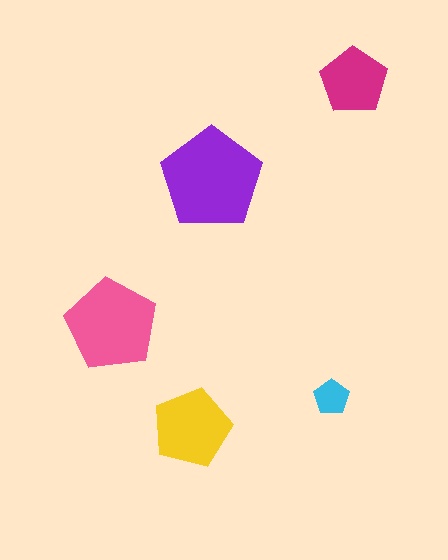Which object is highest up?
The magenta pentagon is topmost.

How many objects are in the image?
There are 5 objects in the image.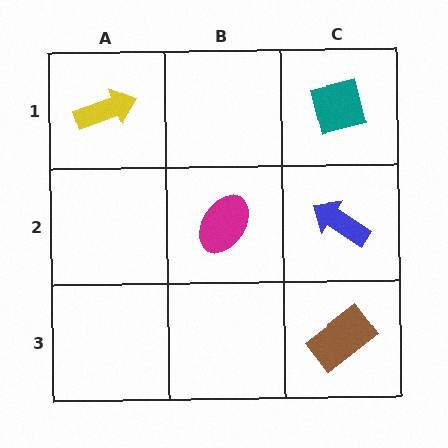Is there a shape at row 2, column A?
No, that cell is empty.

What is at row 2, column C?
A blue arrow.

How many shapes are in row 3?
1 shape.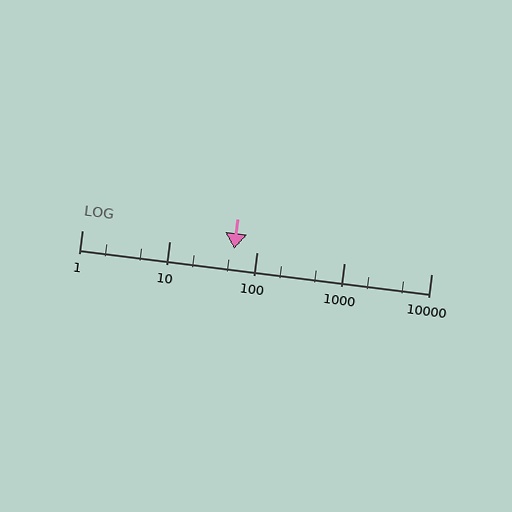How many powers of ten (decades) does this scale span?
The scale spans 4 decades, from 1 to 10000.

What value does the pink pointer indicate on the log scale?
The pointer indicates approximately 56.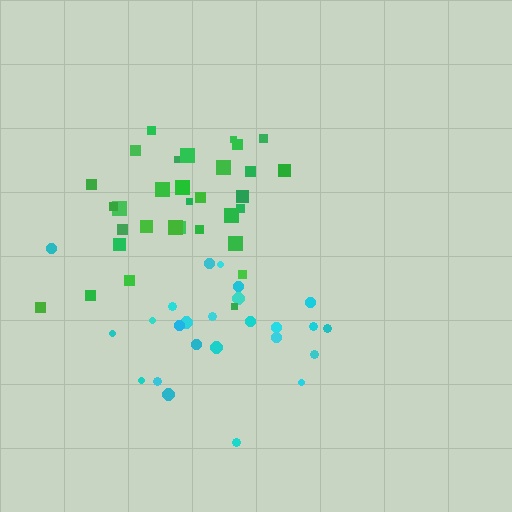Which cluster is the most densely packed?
Green.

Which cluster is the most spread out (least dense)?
Cyan.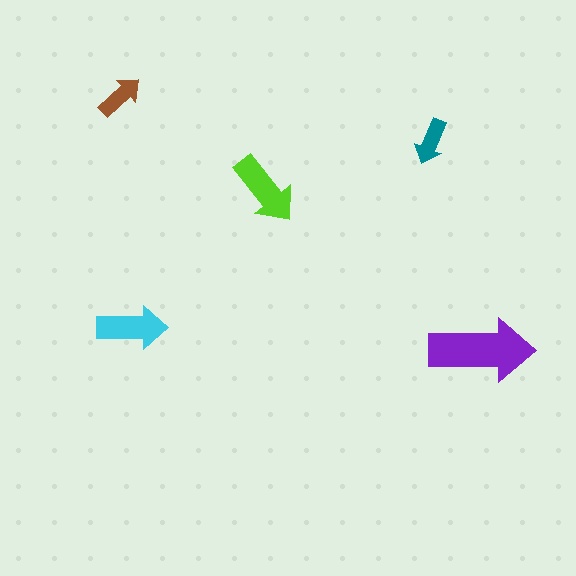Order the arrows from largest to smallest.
the purple one, the lime one, the cyan one, the brown one, the teal one.